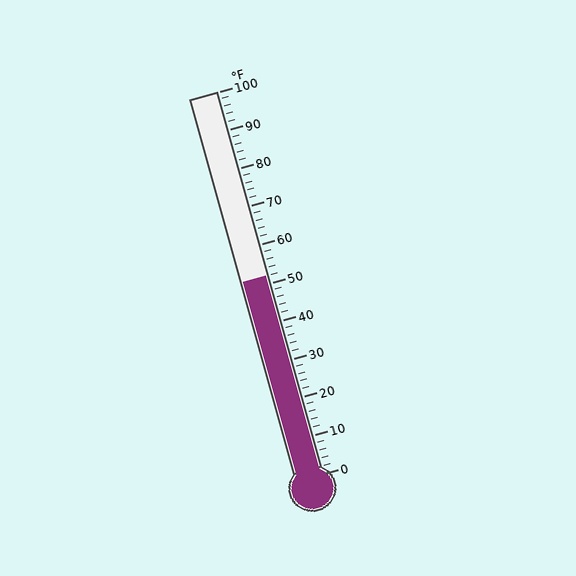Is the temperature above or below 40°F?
The temperature is above 40°F.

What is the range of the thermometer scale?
The thermometer scale ranges from 0°F to 100°F.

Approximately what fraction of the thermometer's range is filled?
The thermometer is filled to approximately 50% of its range.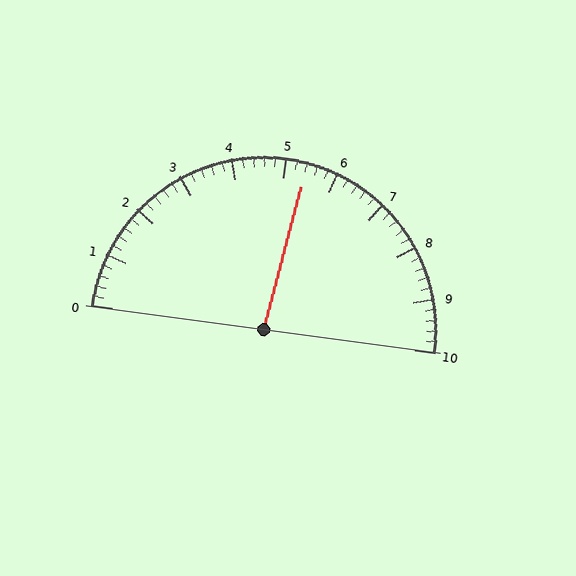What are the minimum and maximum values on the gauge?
The gauge ranges from 0 to 10.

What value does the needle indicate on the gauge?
The needle indicates approximately 5.4.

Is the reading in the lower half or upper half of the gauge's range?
The reading is in the upper half of the range (0 to 10).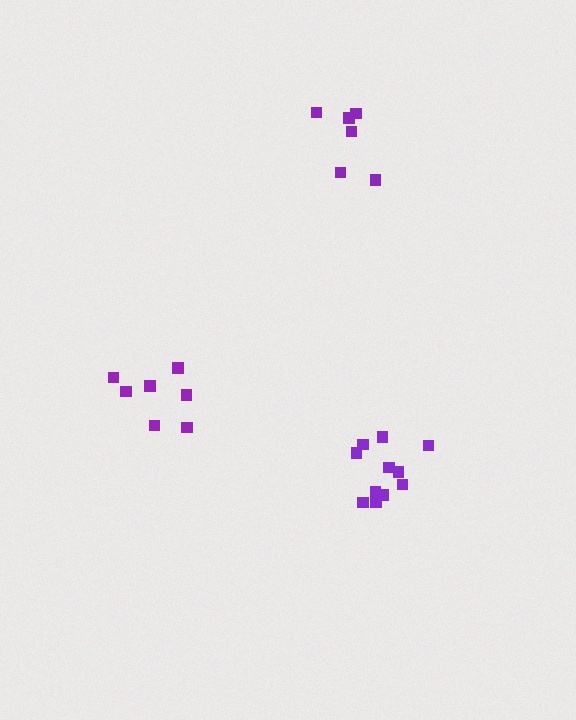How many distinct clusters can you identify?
There are 3 distinct clusters.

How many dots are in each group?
Group 1: 6 dots, Group 2: 12 dots, Group 3: 7 dots (25 total).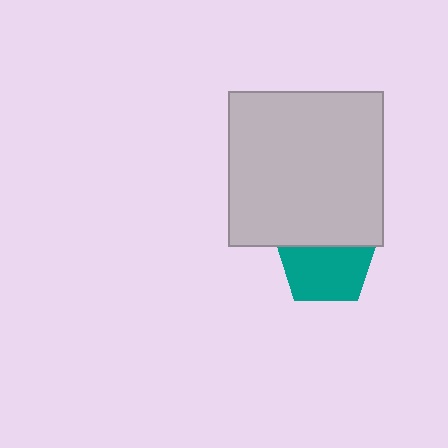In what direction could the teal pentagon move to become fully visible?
The teal pentagon could move down. That would shift it out from behind the light gray square entirely.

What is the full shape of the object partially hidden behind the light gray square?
The partially hidden object is a teal pentagon.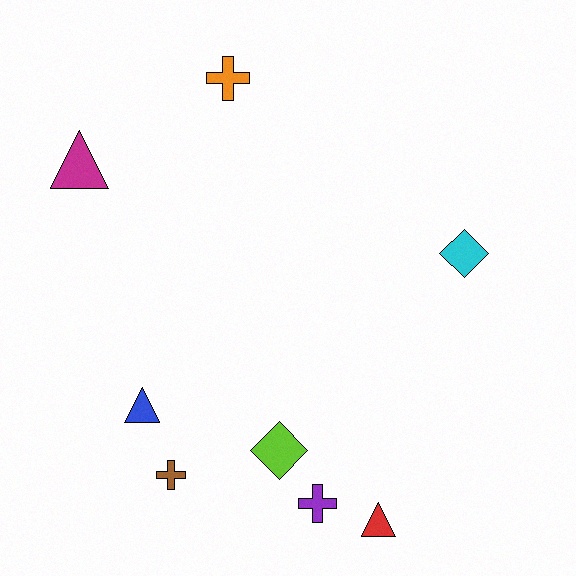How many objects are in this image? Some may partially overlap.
There are 8 objects.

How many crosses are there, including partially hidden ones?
There are 3 crosses.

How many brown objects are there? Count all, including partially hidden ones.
There is 1 brown object.